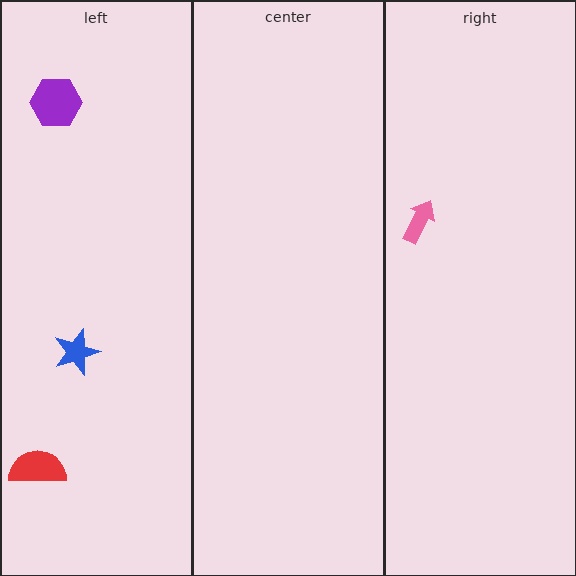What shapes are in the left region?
The red semicircle, the blue star, the purple hexagon.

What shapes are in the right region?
The pink arrow.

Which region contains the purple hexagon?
The left region.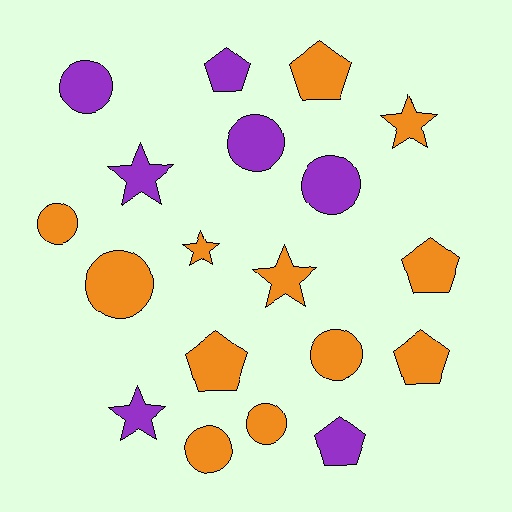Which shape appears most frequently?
Circle, with 8 objects.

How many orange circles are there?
There are 5 orange circles.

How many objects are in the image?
There are 19 objects.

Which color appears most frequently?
Orange, with 12 objects.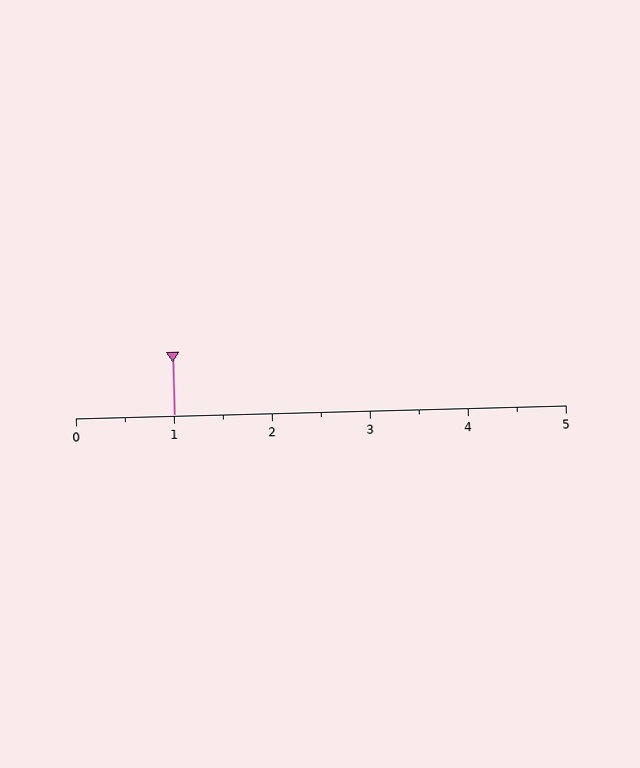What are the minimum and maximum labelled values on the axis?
The axis runs from 0 to 5.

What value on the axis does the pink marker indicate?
The marker indicates approximately 1.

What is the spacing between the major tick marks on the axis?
The major ticks are spaced 1 apart.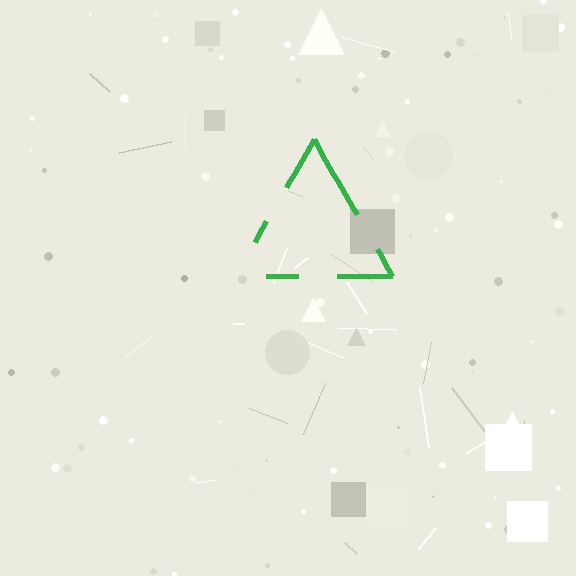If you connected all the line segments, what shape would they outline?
They would outline a triangle.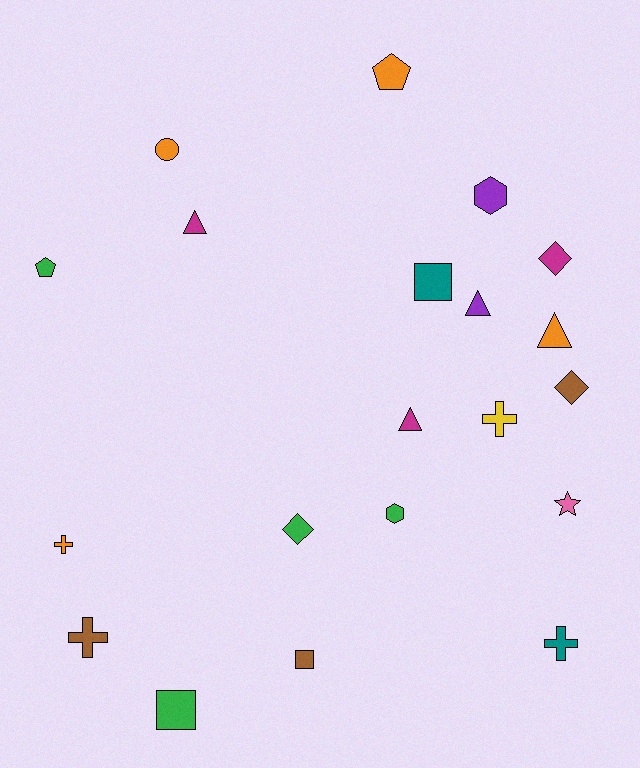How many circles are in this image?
There is 1 circle.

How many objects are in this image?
There are 20 objects.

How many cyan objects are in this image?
There are no cyan objects.